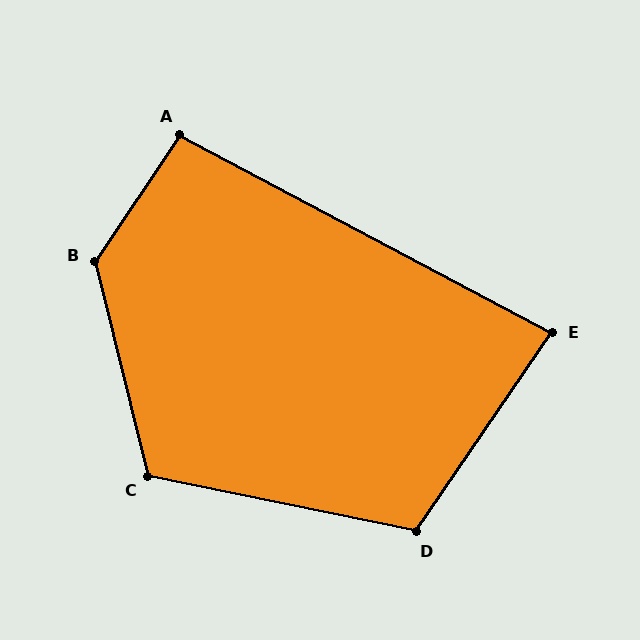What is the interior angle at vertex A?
Approximately 96 degrees (obtuse).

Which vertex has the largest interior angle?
B, at approximately 132 degrees.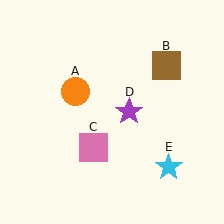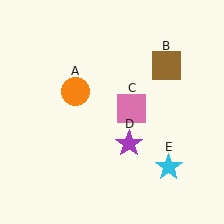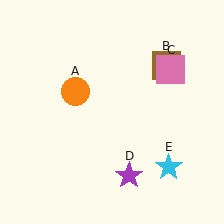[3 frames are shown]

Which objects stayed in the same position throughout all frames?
Orange circle (object A) and brown square (object B) and cyan star (object E) remained stationary.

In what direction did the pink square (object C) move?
The pink square (object C) moved up and to the right.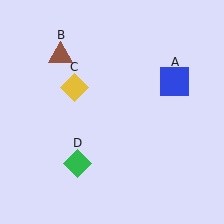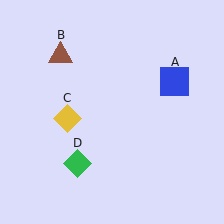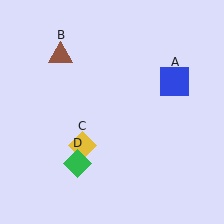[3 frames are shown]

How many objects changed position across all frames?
1 object changed position: yellow diamond (object C).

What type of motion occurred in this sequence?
The yellow diamond (object C) rotated counterclockwise around the center of the scene.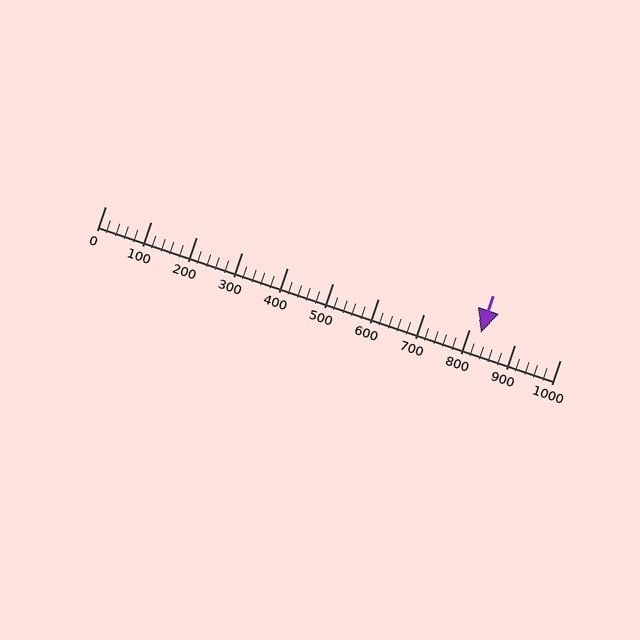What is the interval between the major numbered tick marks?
The major tick marks are spaced 100 units apart.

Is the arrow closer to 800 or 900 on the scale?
The arrow is closer to 800.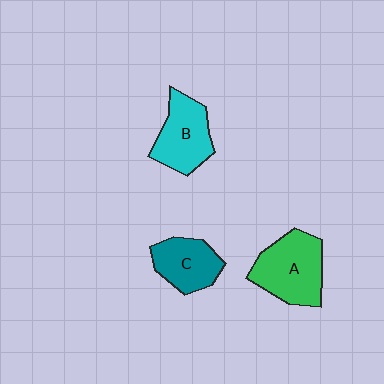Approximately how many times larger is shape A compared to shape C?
Approximately 1.4 times.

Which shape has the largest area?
Shape A (green).